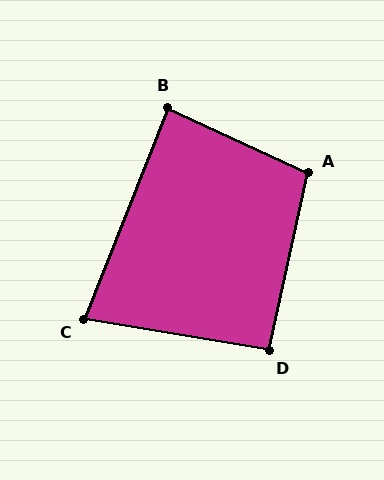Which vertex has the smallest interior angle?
C, at approximately 78 degrees.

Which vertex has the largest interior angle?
A, at approximately 102 degrees.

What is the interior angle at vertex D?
Approximately 93 degrees (approximately right).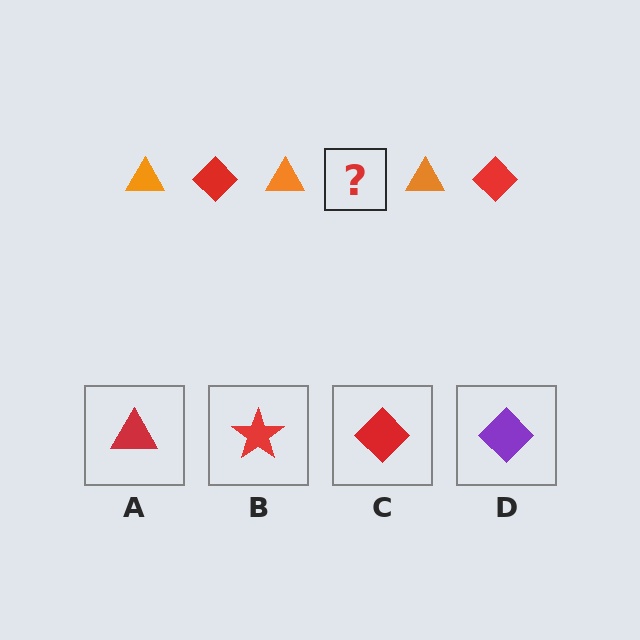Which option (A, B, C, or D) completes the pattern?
C.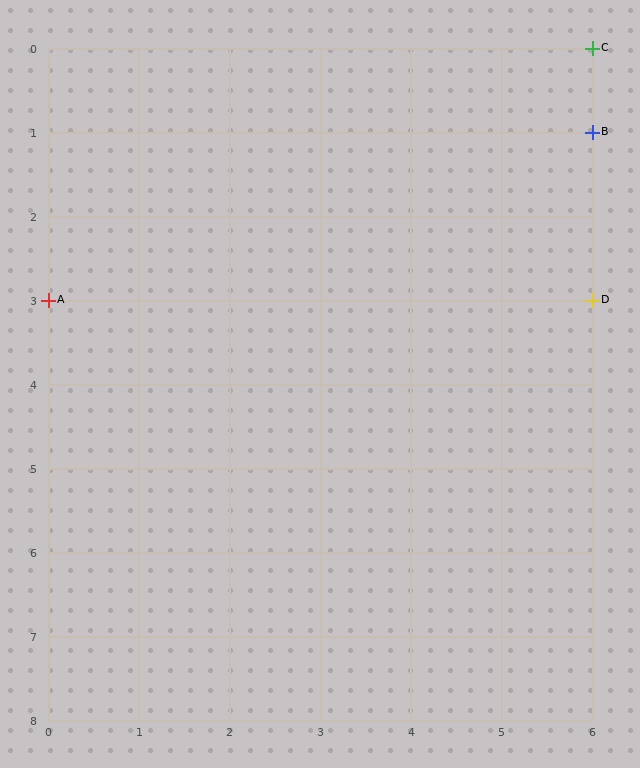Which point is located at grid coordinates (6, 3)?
Point D is at (6, 3).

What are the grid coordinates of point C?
Point C is at grid coordinates (6, 0).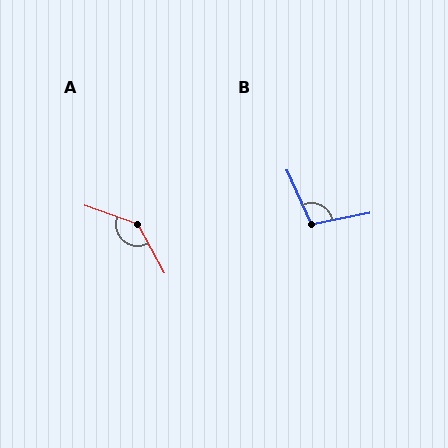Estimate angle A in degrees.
Approximately 138 degrees.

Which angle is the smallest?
B, at approximately 103 degrees.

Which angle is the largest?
A, at approximately 138 degrees.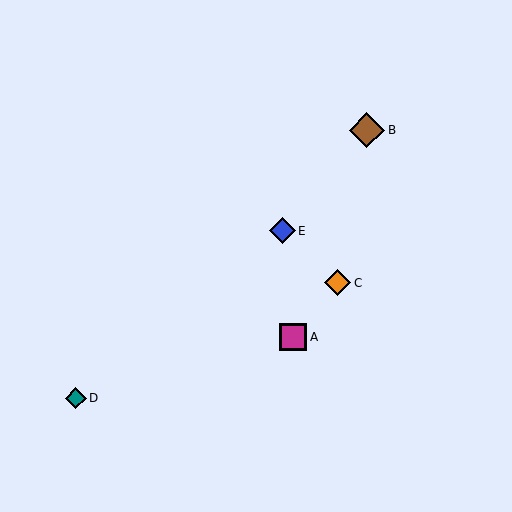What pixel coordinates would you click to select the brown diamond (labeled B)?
Click at (367, 130) to select the brown diamond B.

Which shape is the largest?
The brown diamond (labeled B) is the largest.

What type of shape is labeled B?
Shape B is a brown diamond.